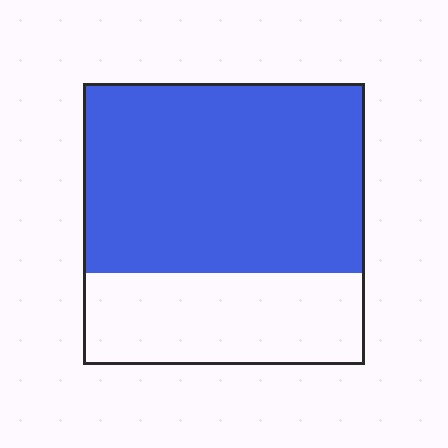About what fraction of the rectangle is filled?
About two thirds (2/3).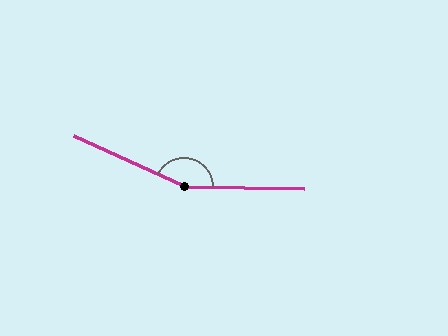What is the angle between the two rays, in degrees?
Approximately 157 degrees.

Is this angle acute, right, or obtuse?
It is obtuse.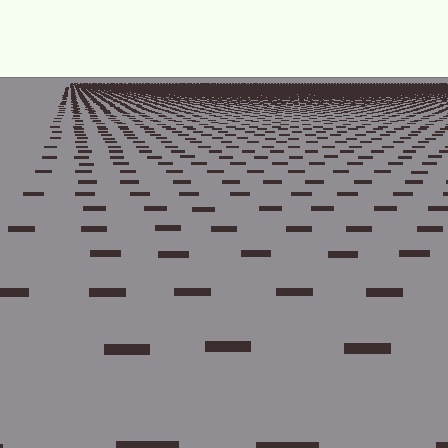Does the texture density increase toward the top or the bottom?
Density increases toward the top.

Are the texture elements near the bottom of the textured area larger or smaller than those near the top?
Larger. Near the bottom, elements are closer to the viewer and appear at a bigger on-screen size.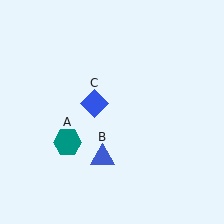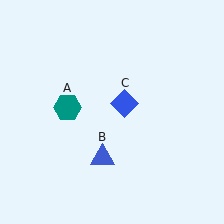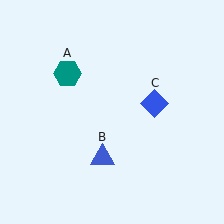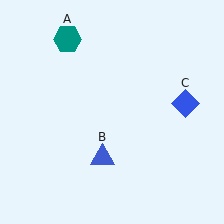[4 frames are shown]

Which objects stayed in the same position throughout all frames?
Blue triangle (object B) remained stationary.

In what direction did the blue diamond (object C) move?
The blue diamond (object C) moved right.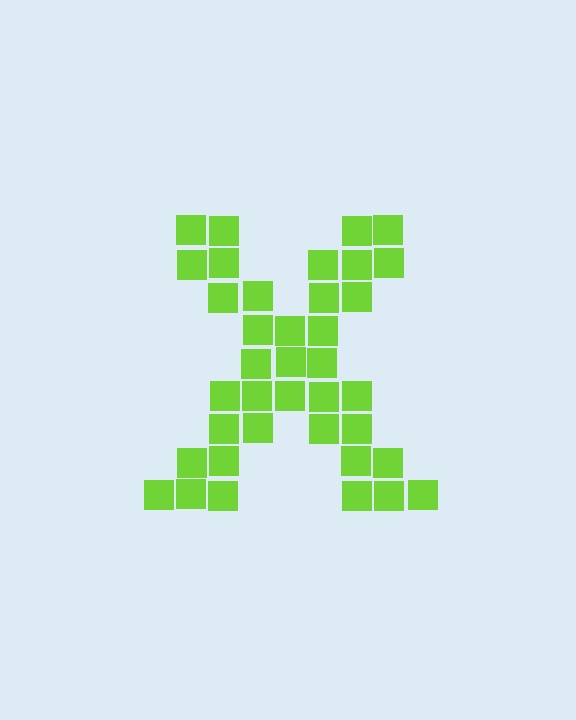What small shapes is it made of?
It is made of small squares.